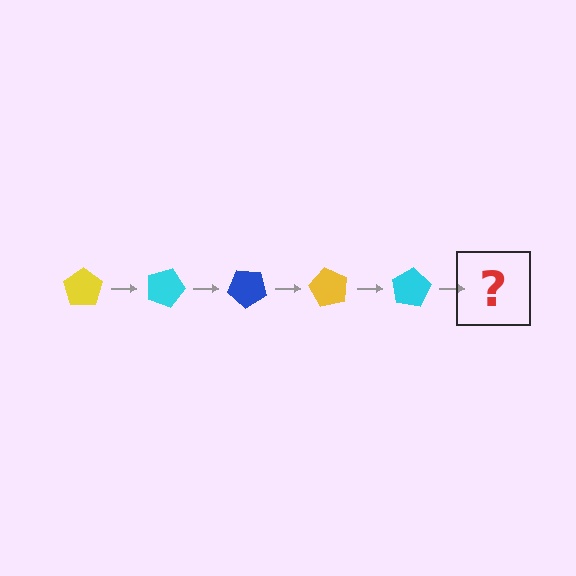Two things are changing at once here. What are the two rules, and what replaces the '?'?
The two rules are that it rotates 20 degrees each step and the color cycles through yellow, cyan, and blue. The '?' should be a blue pentagon, rotated 100 degrees from the start.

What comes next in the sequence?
The next element should be a blue pentagon, rotated 100 degrees from the start.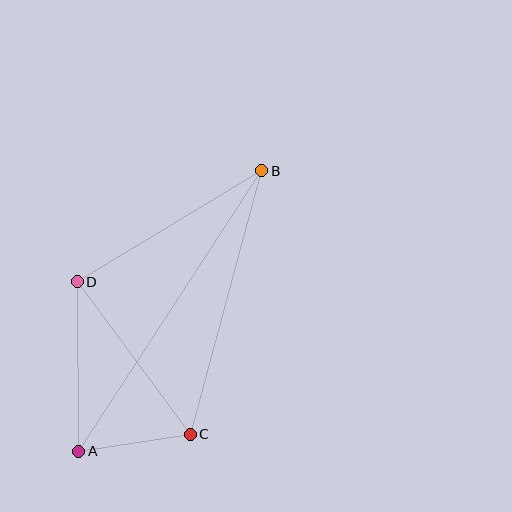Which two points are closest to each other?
Points A and C are closest to each other.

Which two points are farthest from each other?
Points A and B are farthest from each other.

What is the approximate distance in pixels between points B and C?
The distance between B and C is approximately 273 pixels.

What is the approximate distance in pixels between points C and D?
The distance between C and D is approximately 190 pixels.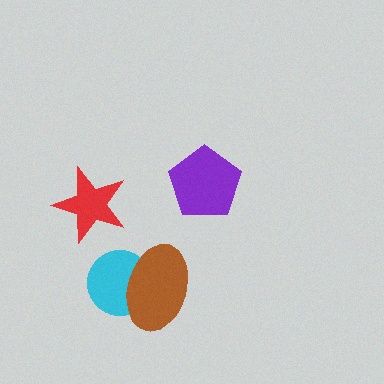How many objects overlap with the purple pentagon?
0 objects overlap with the purple pentagon.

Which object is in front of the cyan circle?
The brown ellipse is in front of the cyan circle.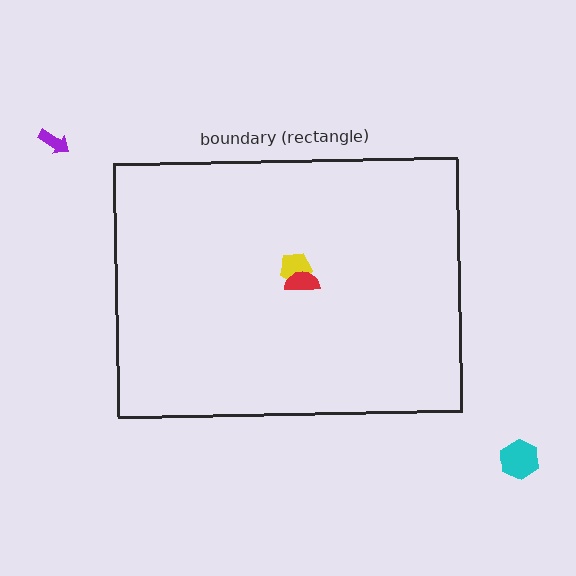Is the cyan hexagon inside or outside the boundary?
Outside.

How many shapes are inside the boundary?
2 inside, 2 outside.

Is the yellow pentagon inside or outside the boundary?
Inside.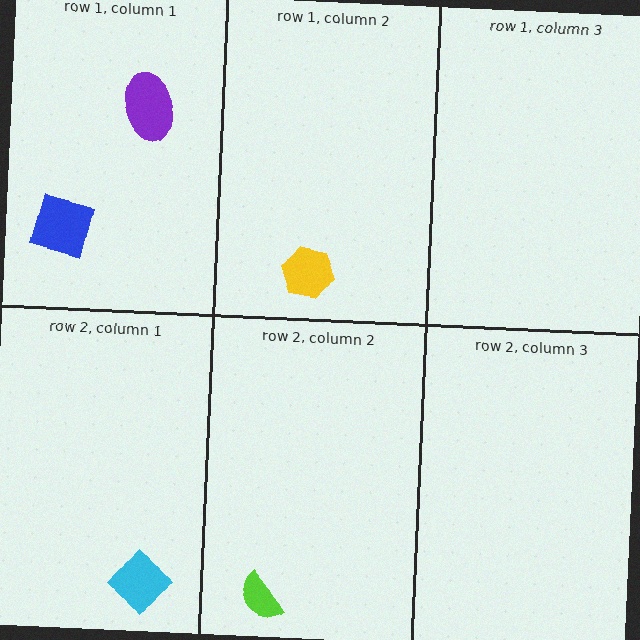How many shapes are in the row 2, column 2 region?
1.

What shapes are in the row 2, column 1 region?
The cyan diamond.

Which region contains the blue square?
The row 1, column 1 region.